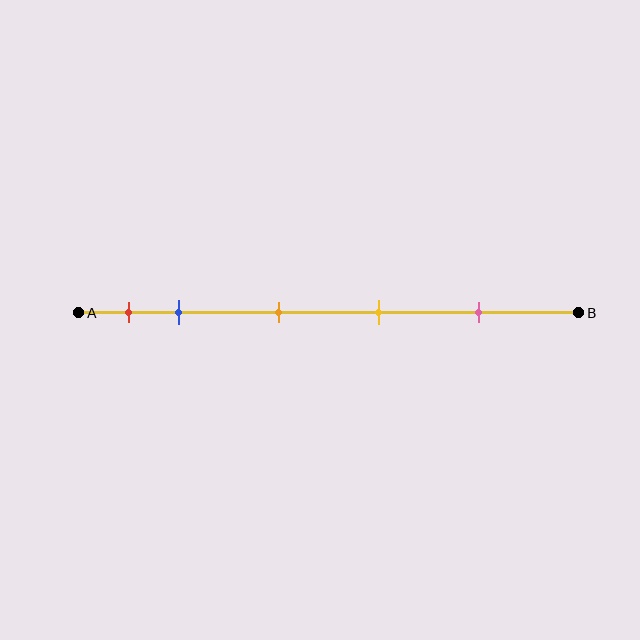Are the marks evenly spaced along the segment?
No, the marks are not evenly spaced.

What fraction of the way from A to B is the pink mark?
The pink mark is approximately 80% (0.8) of the way from A to B.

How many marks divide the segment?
There are 5 marks dividing the segment.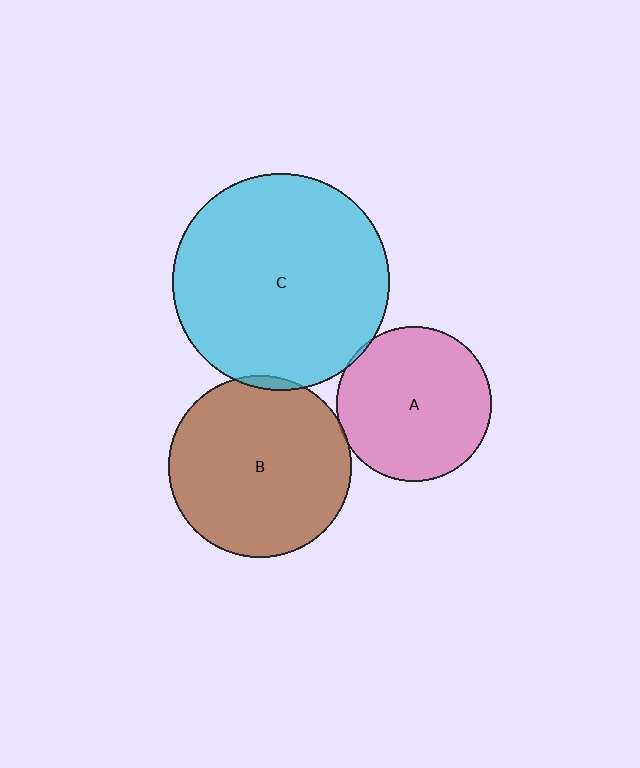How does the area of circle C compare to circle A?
Approximately 2.0 times.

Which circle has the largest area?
Circle C (cyan).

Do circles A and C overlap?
Yes.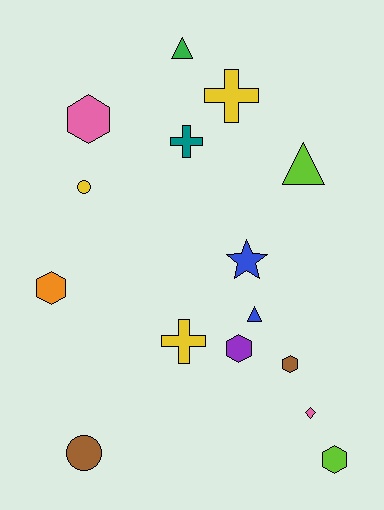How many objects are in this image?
There are 15 objects.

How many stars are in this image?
There is 1 star.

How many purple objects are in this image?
There is 1 purple object.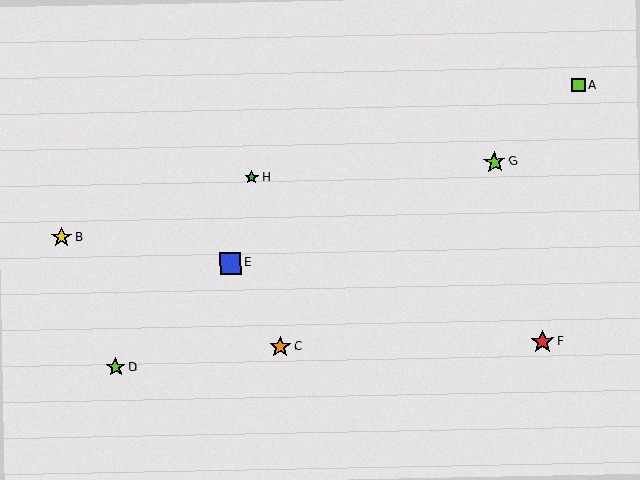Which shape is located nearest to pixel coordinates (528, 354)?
The red star (labeled F) at (543, 341) is nearest to that location.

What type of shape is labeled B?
Shape B is a yellow star.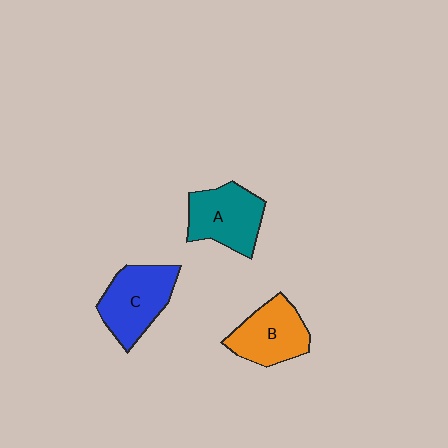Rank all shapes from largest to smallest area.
From largest to smallest: C (blue), A (teal), B (orange).